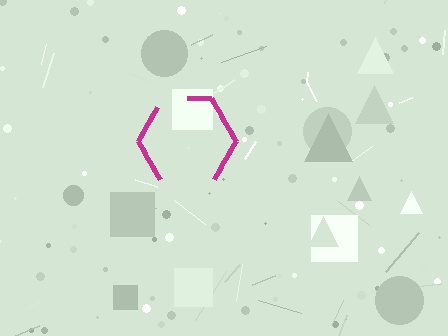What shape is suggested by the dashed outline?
The dashed outline suggests a hexagon.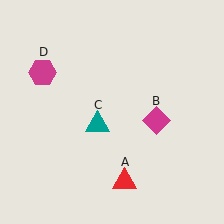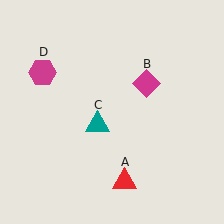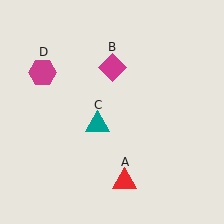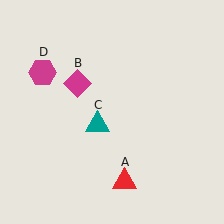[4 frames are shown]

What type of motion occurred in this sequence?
The magenta diamond (object B) rotated counterclockwise around the center of the scene.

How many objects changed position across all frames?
1 object changed position: magenta diamond (object B).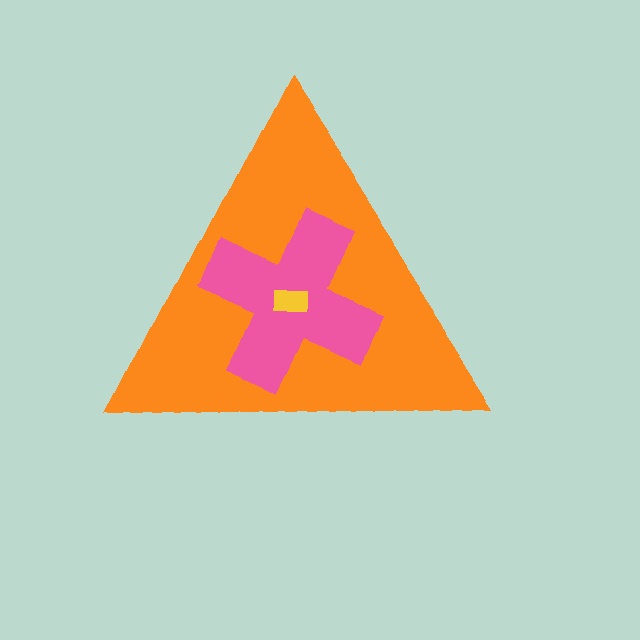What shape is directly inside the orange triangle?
The pink cross.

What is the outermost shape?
The orange triangle.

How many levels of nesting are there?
3.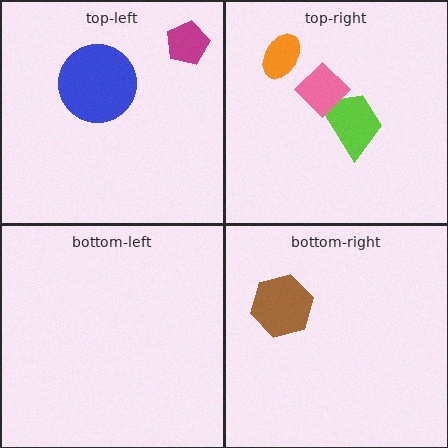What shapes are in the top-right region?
The orange ellipse, the lime trapezoid, the pink diamond.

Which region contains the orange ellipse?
The top-right region.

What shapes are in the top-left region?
The blue circle, the magenta pentagon.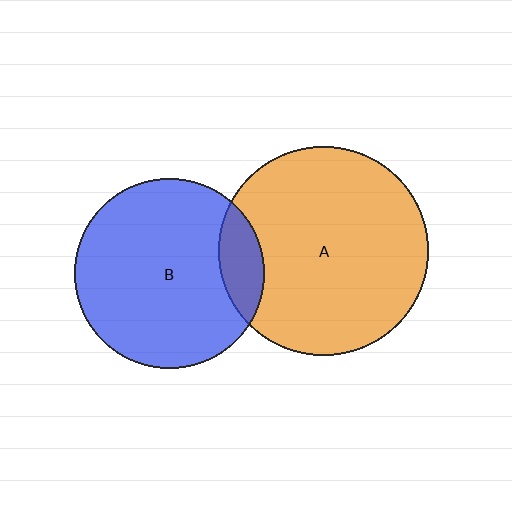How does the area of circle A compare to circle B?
Approximately 1.2 times.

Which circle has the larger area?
Circle A (orange).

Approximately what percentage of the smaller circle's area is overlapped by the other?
Approximately 15%.